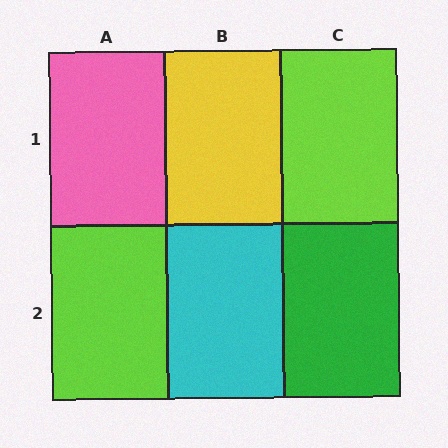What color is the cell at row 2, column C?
Green.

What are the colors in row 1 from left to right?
Pink, yellow, lime.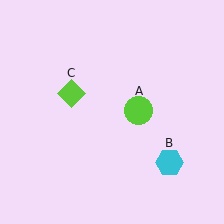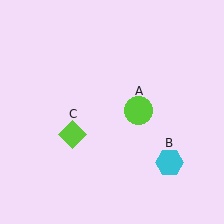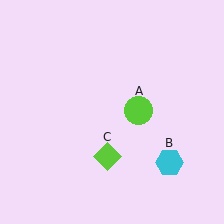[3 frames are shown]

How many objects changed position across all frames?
1 object changed position: lime diamond (object C).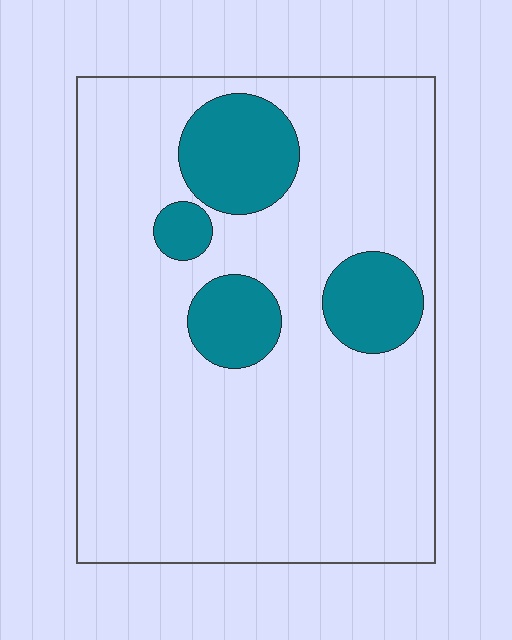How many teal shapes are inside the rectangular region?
4.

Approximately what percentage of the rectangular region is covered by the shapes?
Approximately 15%.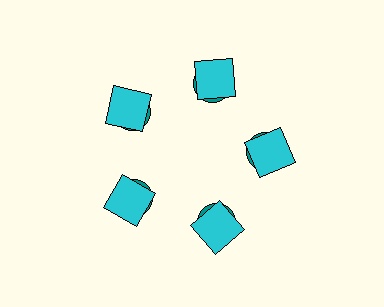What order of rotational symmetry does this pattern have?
This pattern has 5-fold rotational symmetry.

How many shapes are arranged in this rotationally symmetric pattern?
There are 10 shapes, arranged in 5 groups of 2.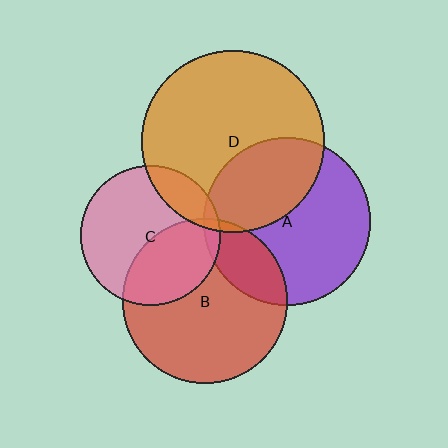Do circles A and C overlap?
Yes.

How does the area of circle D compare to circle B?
Approximately 1.2 times.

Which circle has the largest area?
Circle D (orange).